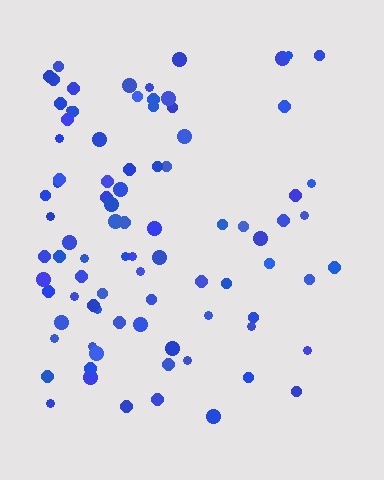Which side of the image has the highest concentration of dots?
The left.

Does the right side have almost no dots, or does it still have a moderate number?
Still a moderate number, just noticeably fewer than the left.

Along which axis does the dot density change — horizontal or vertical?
Horizontal.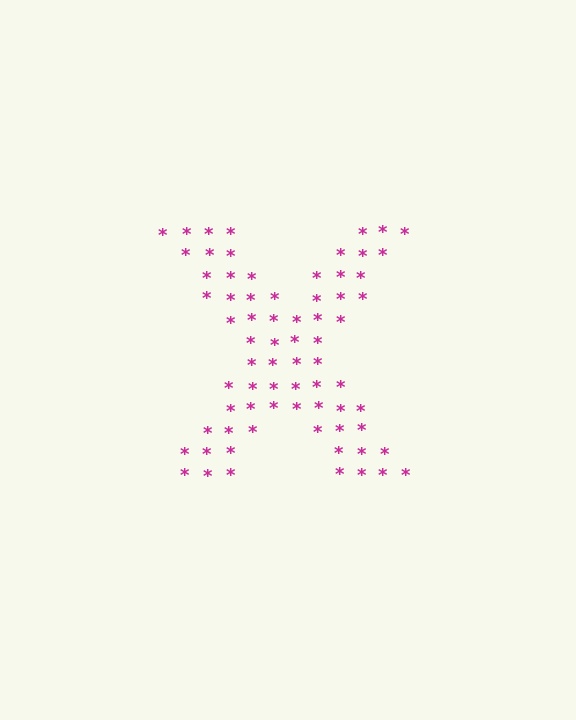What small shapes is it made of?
It is made of small asterisks.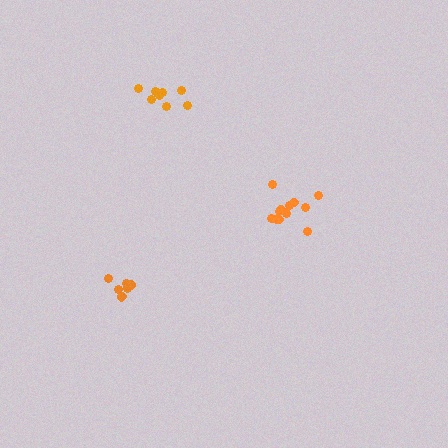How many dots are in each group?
Group 1: 12 dots, Group 2: 7 dots, Group 3: 10 dots (29 total).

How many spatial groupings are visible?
There are 3 spatial groupings.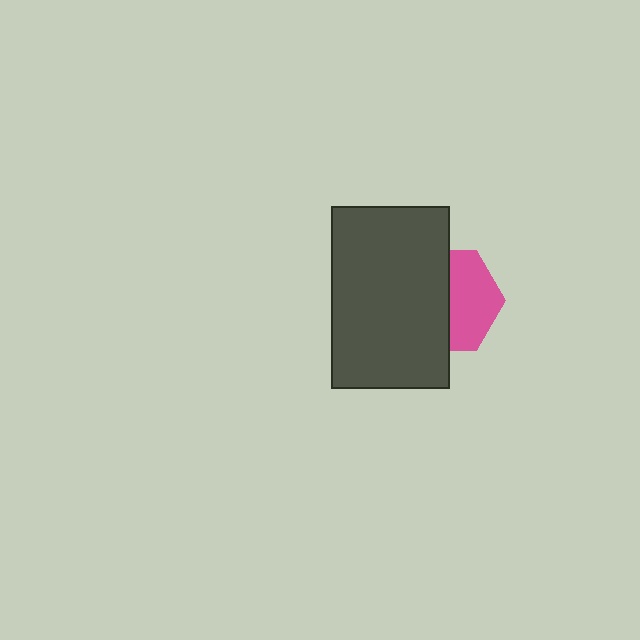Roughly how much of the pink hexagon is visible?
About half of it is visible (roughly 48%).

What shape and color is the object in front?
The object in front is a dark gray rectangle.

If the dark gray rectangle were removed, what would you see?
You would see the complete pink hexagon.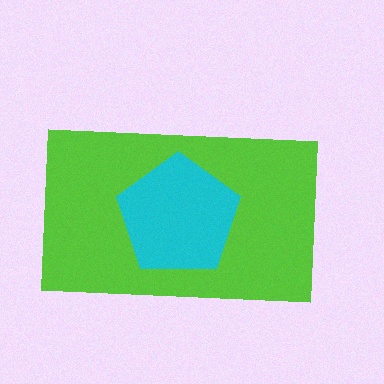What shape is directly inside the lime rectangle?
The cyan pentagon.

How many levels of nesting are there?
2.